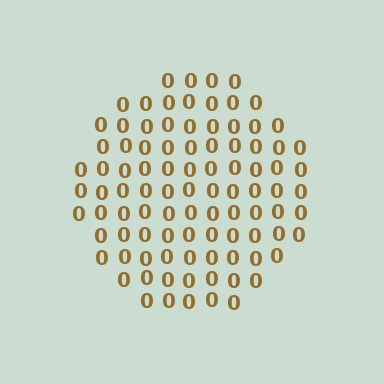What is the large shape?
The large shape is a circle.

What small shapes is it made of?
It is made of small digit 0's.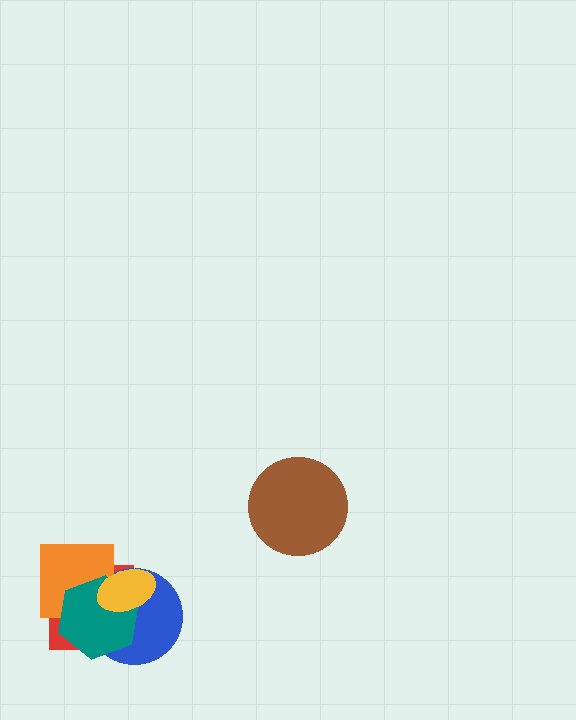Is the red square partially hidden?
Yes, it is partially covered by another shape.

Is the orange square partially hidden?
Yes, it is partially covered by another shape.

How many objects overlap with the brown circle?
0 objects overlap with the brown circle.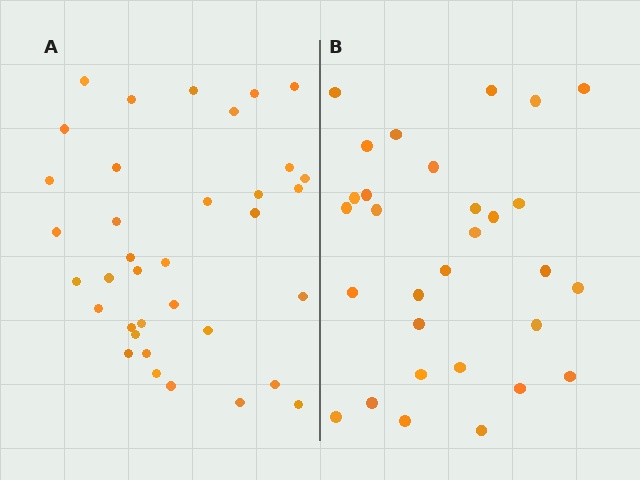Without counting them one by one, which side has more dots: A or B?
Region A (the left region) has more dots.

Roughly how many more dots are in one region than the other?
Region A has about 6 more dots than region B.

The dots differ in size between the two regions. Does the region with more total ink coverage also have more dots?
No. Region B has more total ink coverage because its dots are larger, but region A actually contains more individual dots. Total area can be misleading — the number of items is what matters here.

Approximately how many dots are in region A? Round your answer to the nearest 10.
About 40 dots. (The exact count is 36, which rounds to 40.)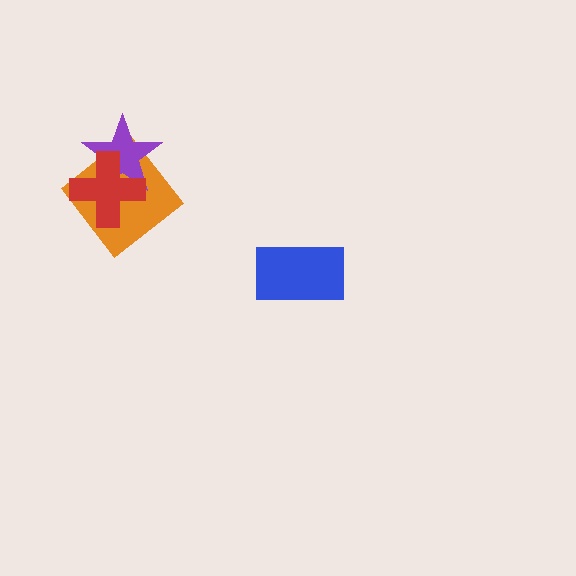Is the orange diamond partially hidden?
Yes, it is partially covered by another shape.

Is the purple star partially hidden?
Yes, it is partially covered by another shape.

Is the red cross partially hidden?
No, no other shape covers it.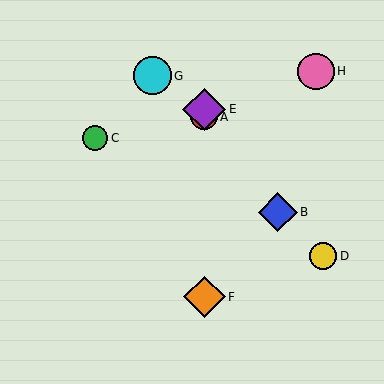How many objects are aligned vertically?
3 objects (A, E, F) are aligned vertically.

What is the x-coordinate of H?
Object H is at x≈316.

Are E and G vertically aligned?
No, E is at x≈204 and G is at x≈152.